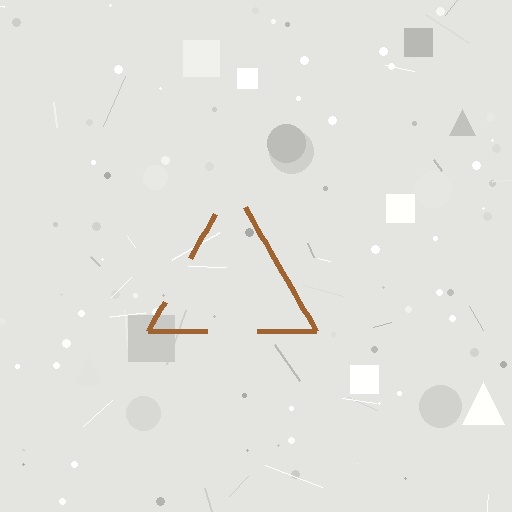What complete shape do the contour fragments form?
The contour fragments form a triangle.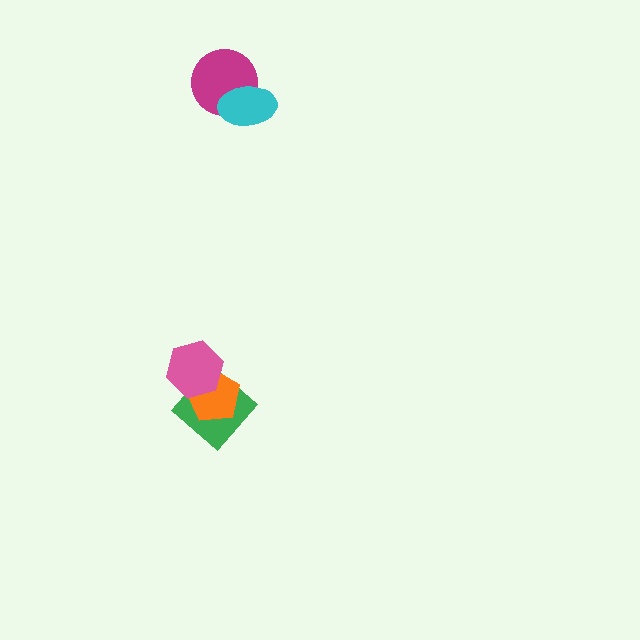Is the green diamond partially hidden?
Yes, it is partially covered by another shape.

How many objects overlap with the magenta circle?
1 object overlaps with the magenta circle.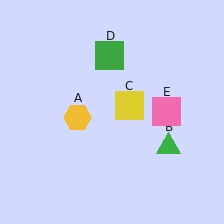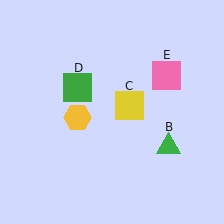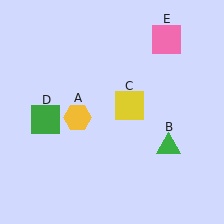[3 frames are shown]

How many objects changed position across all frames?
2 objects changed position: green square (object D), pink square (object E).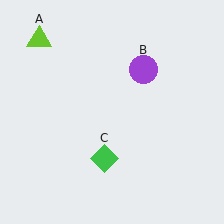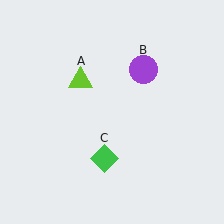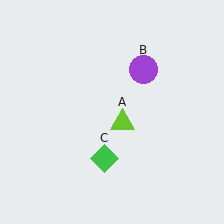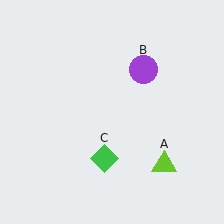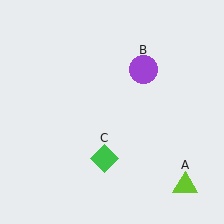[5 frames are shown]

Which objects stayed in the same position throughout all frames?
Purple circle (object B) and green diamond (object C) remained stationary.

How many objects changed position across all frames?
1 object changed position: lime triangle (object A).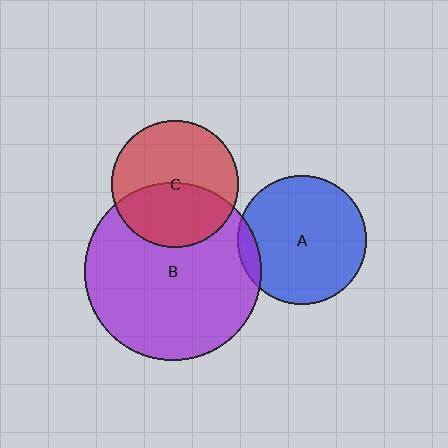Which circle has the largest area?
Circle B (purple).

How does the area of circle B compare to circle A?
Approximately 1.9 times.